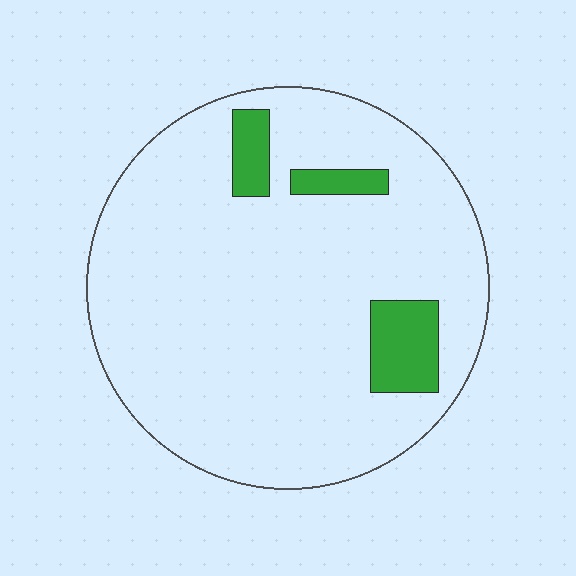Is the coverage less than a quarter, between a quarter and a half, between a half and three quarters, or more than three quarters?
Less than a quarter.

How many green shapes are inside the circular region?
3.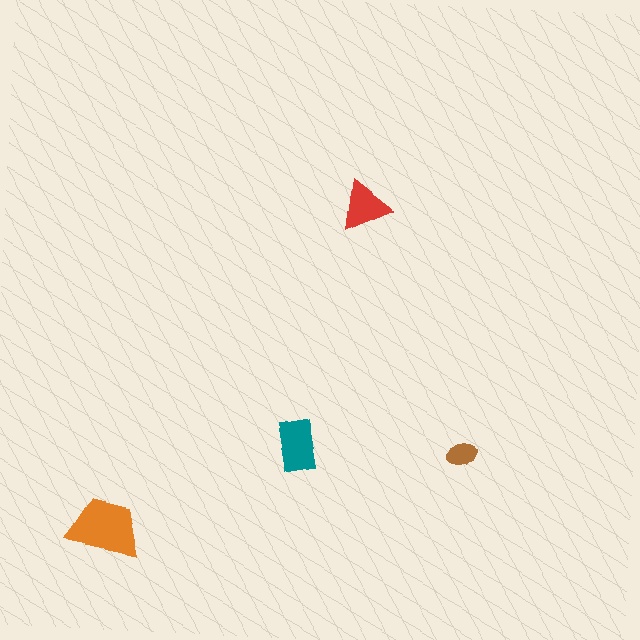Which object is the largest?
The orange trapezoid.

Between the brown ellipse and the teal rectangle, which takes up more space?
The teal rectangle.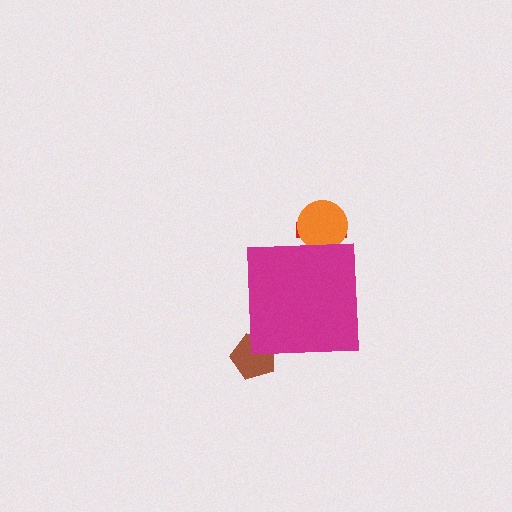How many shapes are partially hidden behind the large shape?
3 shapes are partially hidden.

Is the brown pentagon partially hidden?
Yes, the brown pentagon is partially hidden behind the magenta square.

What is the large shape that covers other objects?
A magenta square.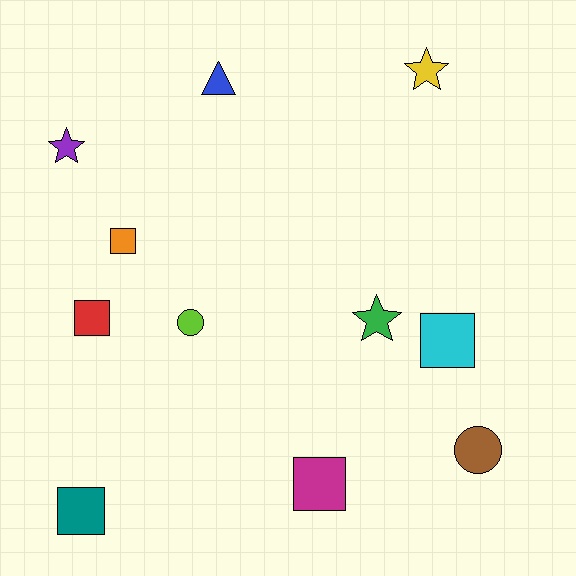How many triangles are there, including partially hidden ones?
There is 1 triangle.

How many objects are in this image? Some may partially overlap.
There are 11 objects.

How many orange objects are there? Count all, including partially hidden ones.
There is 1 orange object.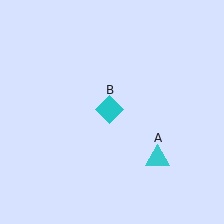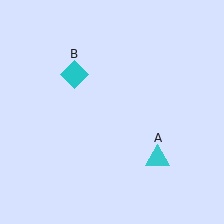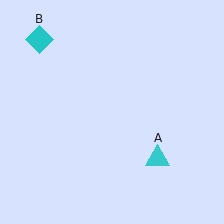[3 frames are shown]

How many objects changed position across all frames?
1 object changed position: cyan diamond (object B).